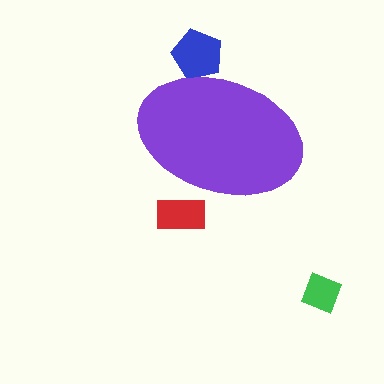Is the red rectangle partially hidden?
Yes, the red rectangle is partially hidden behind the purple ellipse.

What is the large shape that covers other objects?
A purple ellipse.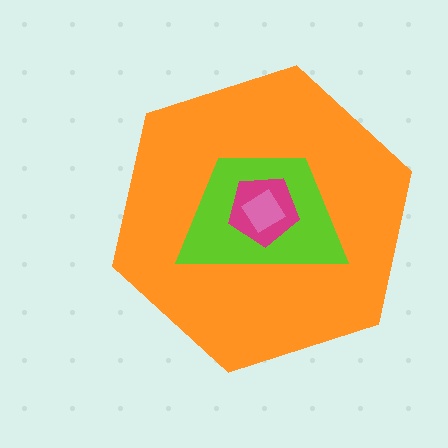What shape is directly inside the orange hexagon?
The lime trapezoid.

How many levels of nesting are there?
4.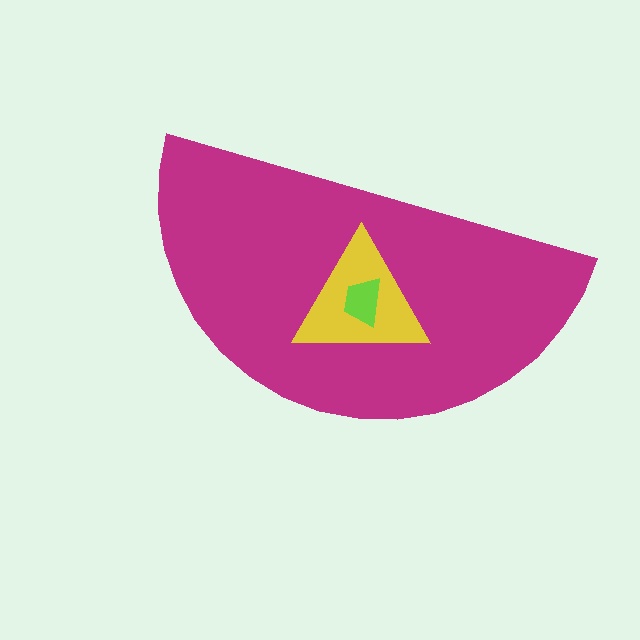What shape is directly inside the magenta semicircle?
The yellow triangle.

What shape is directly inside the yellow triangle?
The lime trapezoid.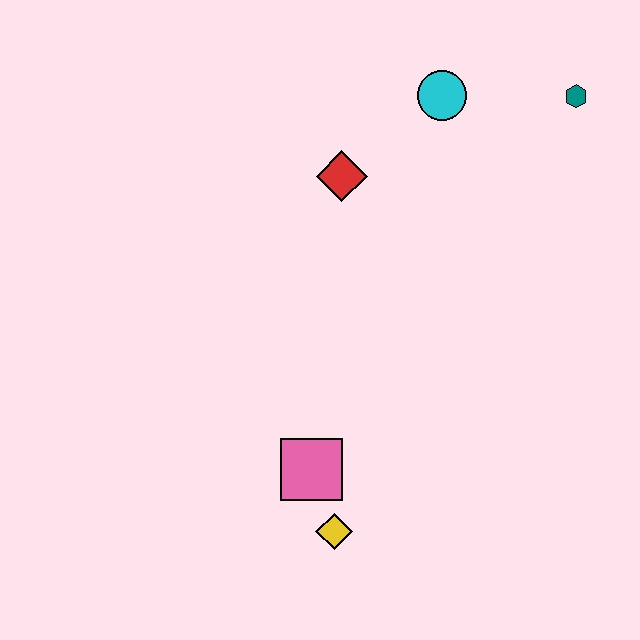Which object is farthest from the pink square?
The teal hexagon is farthest from the pink square.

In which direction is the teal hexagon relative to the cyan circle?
The teal hexagon is to the right of the cyan circle.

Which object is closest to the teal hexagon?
The cyan circle is closest to the teal hexagon.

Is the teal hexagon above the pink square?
Yes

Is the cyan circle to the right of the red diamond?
Yes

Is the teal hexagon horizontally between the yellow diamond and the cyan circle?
No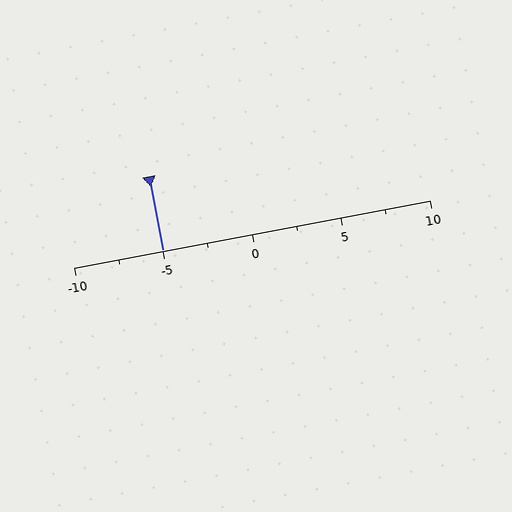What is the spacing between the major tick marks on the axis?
The major ticks are spaced 5 apart.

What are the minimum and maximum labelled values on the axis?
The axis runs from -10 to 10.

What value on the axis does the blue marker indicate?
The marker indicates approximately -5.